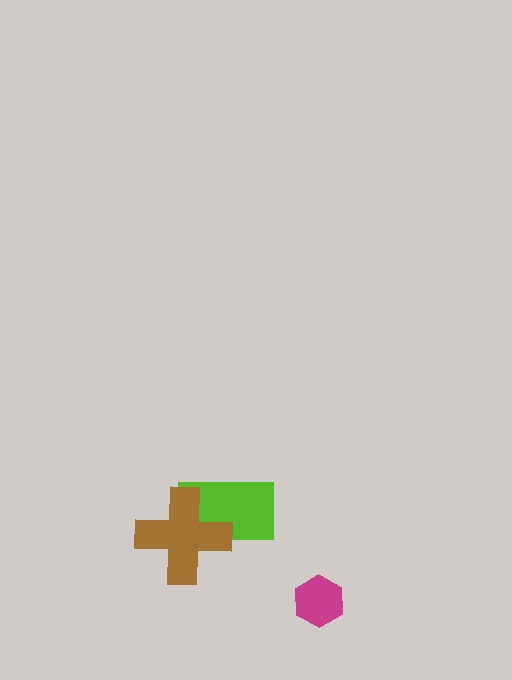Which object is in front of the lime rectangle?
The brown cross is in front of the lime rectangle.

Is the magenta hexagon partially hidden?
No, no other shape covers it.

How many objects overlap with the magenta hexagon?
0 objects overlap with the magenta hexagon.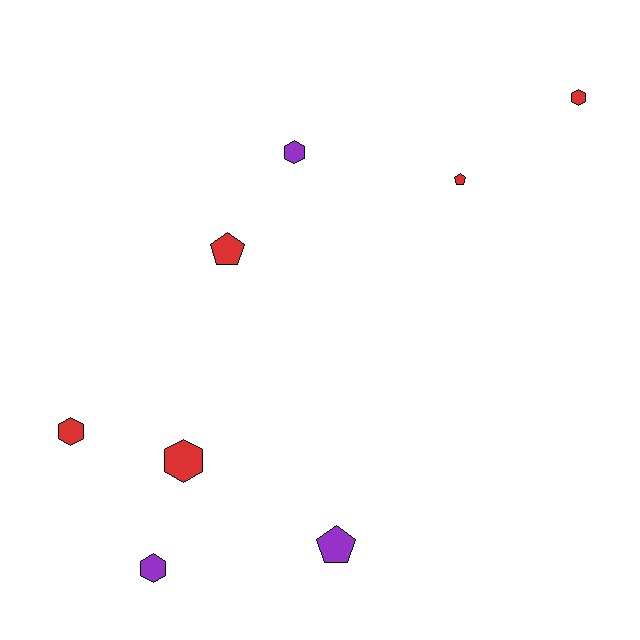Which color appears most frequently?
Red, with 5 objects.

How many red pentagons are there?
There are 2 red pentagons.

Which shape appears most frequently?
Hexagon, with 5 objects.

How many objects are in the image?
There are 8 objects.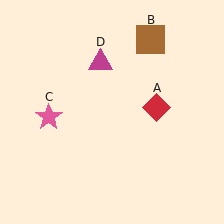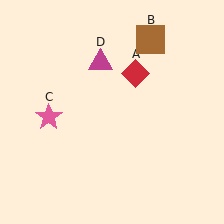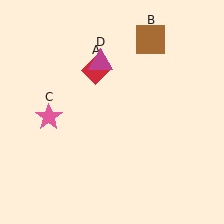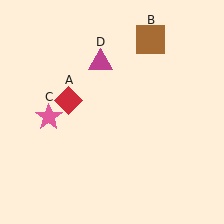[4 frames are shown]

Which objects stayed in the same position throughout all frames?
Brown square (object B) and pink star (object C) and magenta triangle (object D) remained stationary.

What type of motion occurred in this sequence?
The red diamond (object A) rotated counterclockwise around the center of the scene.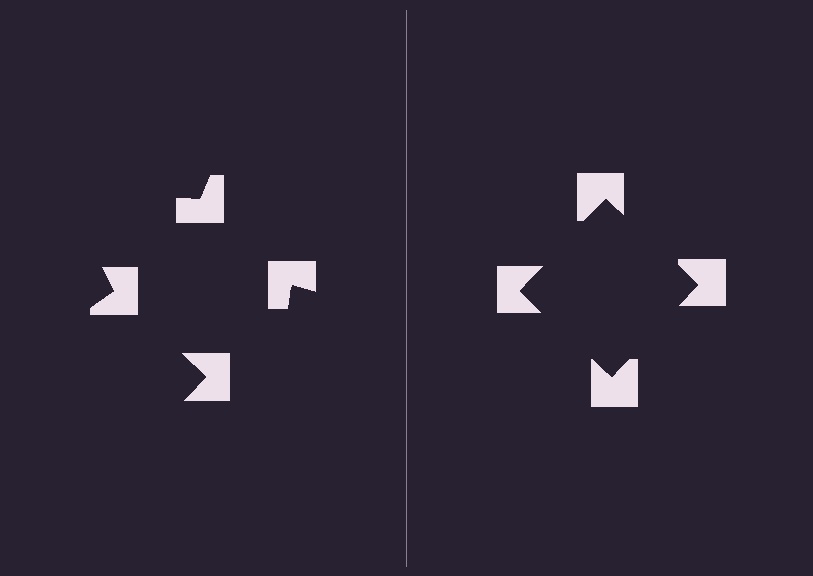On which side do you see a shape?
An illusory square appears on the right side. On the left side the wedge cuts are rotated, so no coherent shape forms.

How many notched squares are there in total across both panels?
8 — 4 on each side.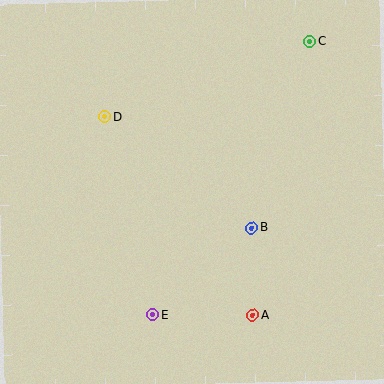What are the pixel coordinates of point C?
Point C is at (310, 41).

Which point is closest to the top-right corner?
Point C is closest to the top-right corner.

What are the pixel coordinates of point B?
Point B is at (251, 228).